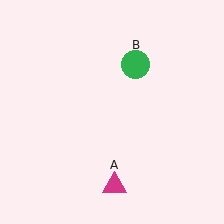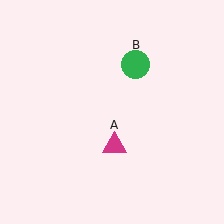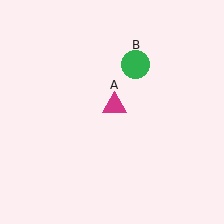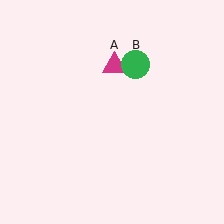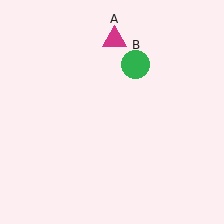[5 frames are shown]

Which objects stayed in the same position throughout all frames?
Green circle (object B) remained stationary.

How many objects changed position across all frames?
1 object changed position: magenta triangle (object A).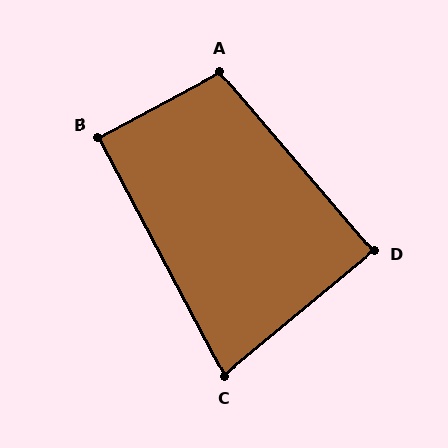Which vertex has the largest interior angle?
A, at approximately 102 degrees.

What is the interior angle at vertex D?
Approximately 89 degrees (approximately right).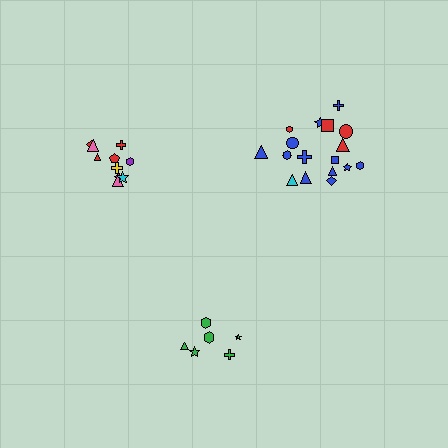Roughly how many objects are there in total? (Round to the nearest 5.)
Roughly 35 objects in total.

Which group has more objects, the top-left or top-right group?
The top-right group.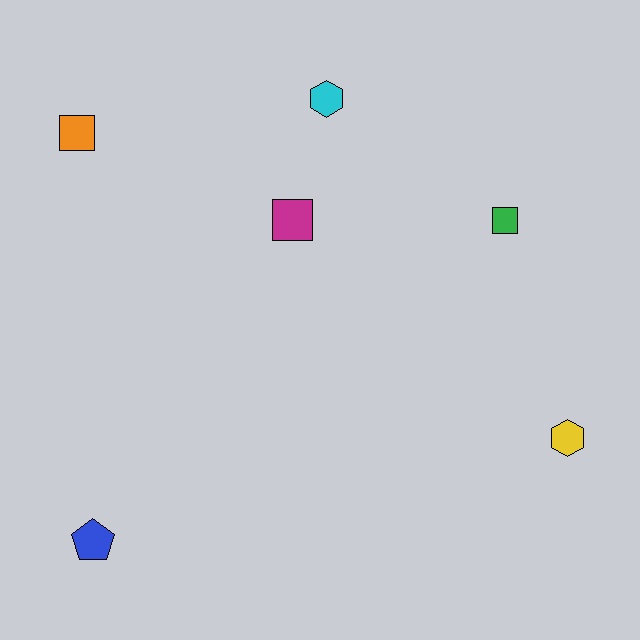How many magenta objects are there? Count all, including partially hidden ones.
There is 1 magenta object.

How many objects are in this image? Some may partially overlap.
There are 6 objects.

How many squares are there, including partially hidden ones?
There are 3 squares.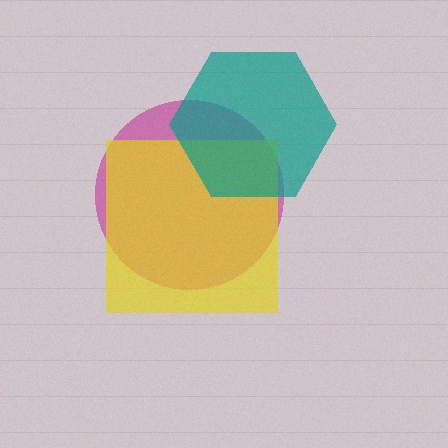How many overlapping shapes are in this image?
There are 3 overlapping shapes in the image.